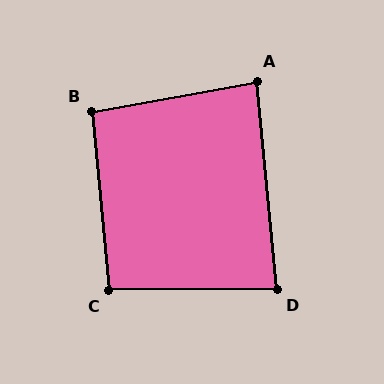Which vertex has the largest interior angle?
C, at approximately 95 degrees.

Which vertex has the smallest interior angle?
A, at approximately 85 degrees.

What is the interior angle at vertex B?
Approximately 95 degrees (approximately right).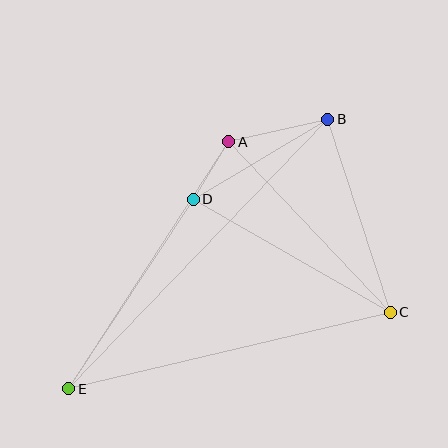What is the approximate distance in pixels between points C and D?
The distance between C and D is approximately 227 pixels.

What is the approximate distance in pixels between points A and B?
The distance between A and B is approximately 102 pixels.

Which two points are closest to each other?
Points A and D are closest to each other.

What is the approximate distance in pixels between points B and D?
The distance between B and D is approximately 157 pixels.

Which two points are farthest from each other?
Points B and E are farthest from each other.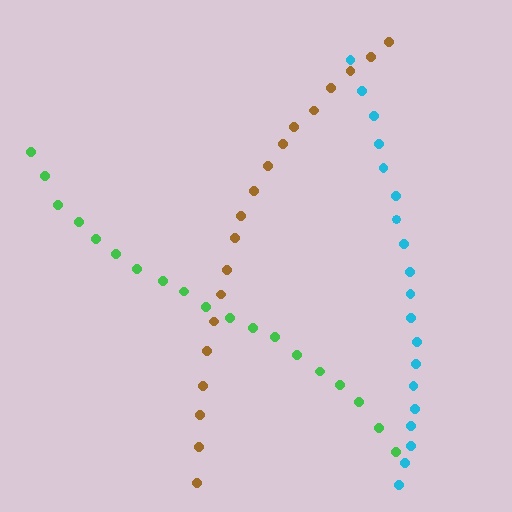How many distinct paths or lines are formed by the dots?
There are 3 distinct paths.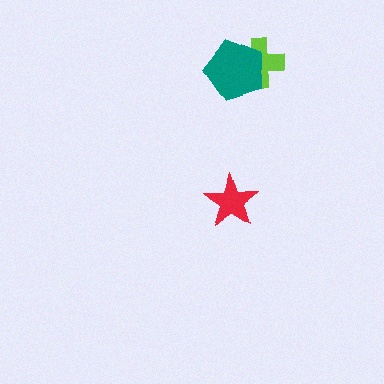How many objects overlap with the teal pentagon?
1 object overlaps with the teal pentagon.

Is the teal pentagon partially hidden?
No, no other shape covers it.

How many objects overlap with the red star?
0 objects overlap with the red star.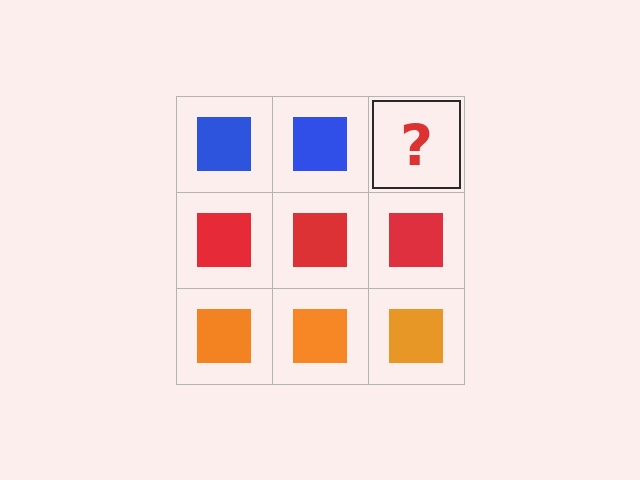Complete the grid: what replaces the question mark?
The question mark should be replaced with a blue square.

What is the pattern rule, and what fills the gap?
The rule is that each row has a consistent color. The gap should be filled with a blue square.